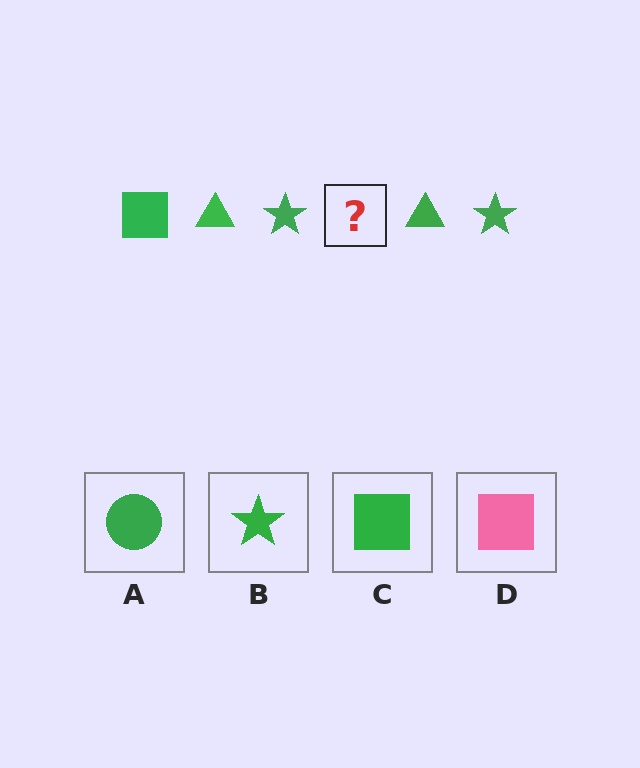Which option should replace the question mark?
Option C.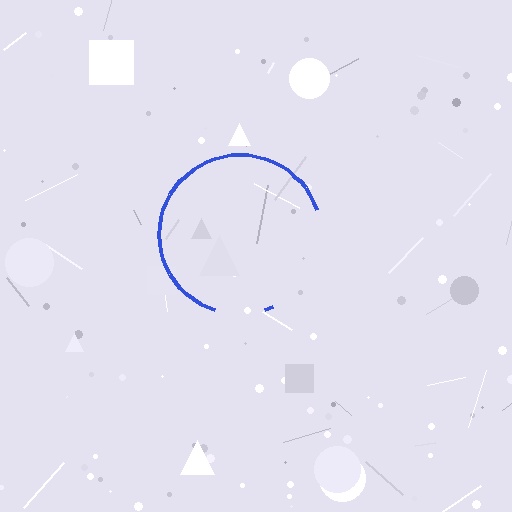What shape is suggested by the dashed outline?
The dashed outline suggests a circle.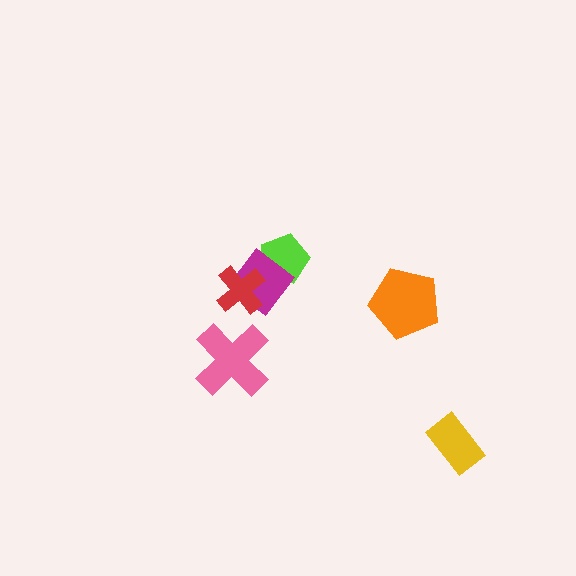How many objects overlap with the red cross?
1 object overlaps with the red cross.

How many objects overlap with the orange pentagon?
0 objects overlap with the orange pentagon.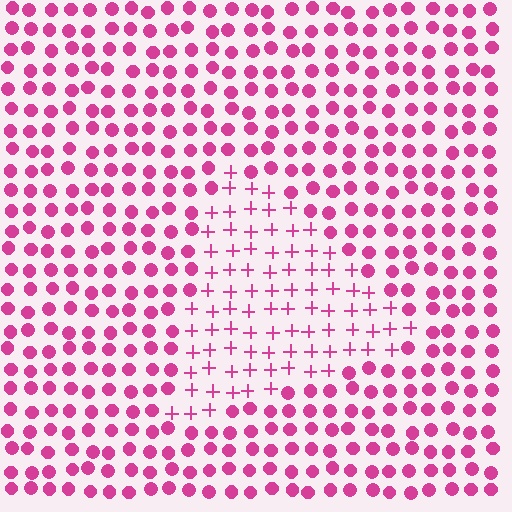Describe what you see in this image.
The image is filled with small magenta elements arranged in a uniform grid. A triangle-shaped region contains plus signs, while the surrounding area contains circles. The boundary is defined purely by the change in element shape.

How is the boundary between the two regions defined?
The boundary is defined by a change in element shape: plus signs inside vs. circles outside. All elements share the same color and spacing.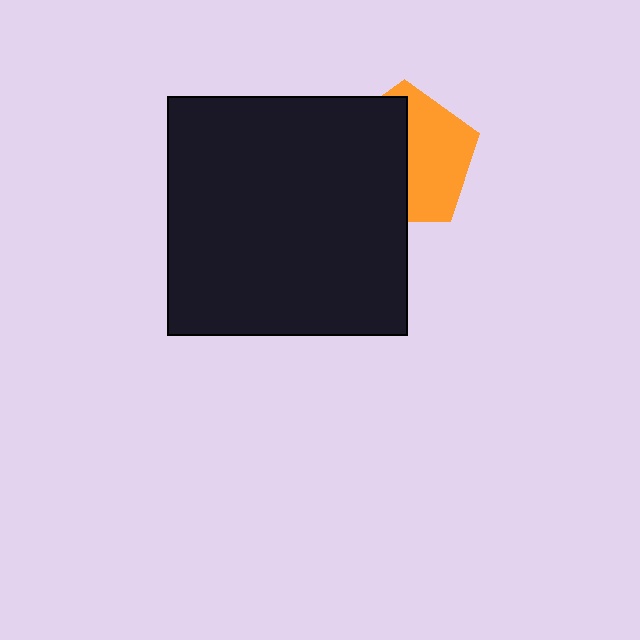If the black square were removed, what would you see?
You would see the complete orange pentagon.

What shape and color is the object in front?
The object in front is a black square.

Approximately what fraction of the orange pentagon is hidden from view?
Roughly 51% of the orange pentagon is hidden behind the black square.